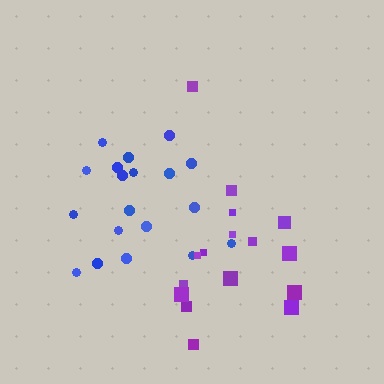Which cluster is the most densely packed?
Blue.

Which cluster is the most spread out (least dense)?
Purple.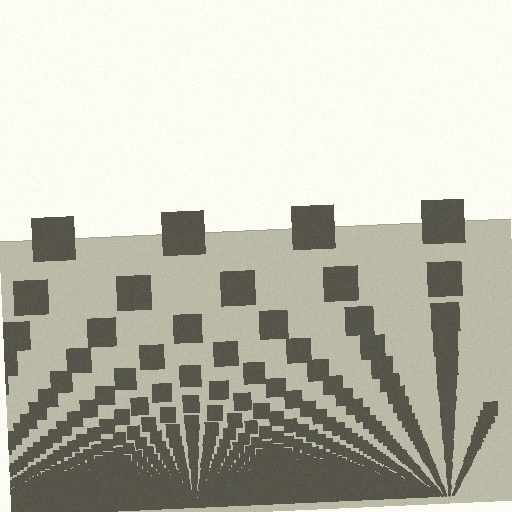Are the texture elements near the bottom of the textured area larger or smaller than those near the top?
Smaller. The gradient is inverted — elements near the bottom are smaller and denser.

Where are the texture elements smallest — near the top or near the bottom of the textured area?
Near the bottom.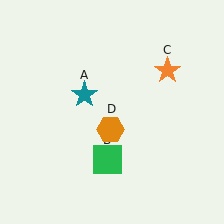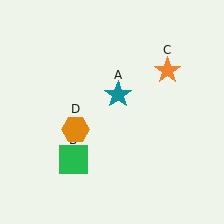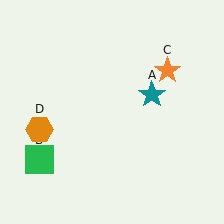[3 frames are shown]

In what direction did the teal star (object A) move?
The teal star (object A) moved right.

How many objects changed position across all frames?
3 objects changed position: teal star (object A), green square (object B), orange hexagon (object D).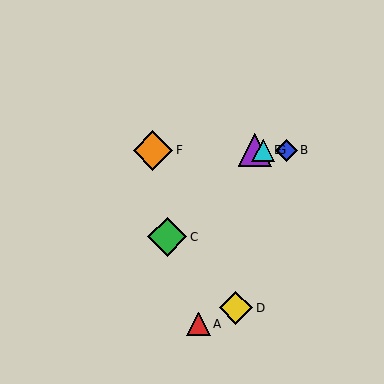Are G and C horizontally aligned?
No, G is at y≈150 and C is at y≈237.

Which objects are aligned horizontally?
Objects B, E, F, G are aligned horizontally.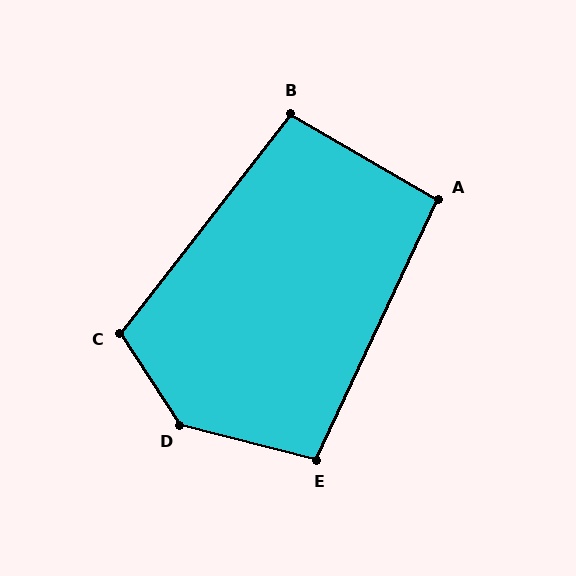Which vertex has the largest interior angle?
D, at approximately 138 degrees.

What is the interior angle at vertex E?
Approximately 101 degrees (obtuse).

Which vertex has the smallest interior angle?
A, at approximately 95 degrees.